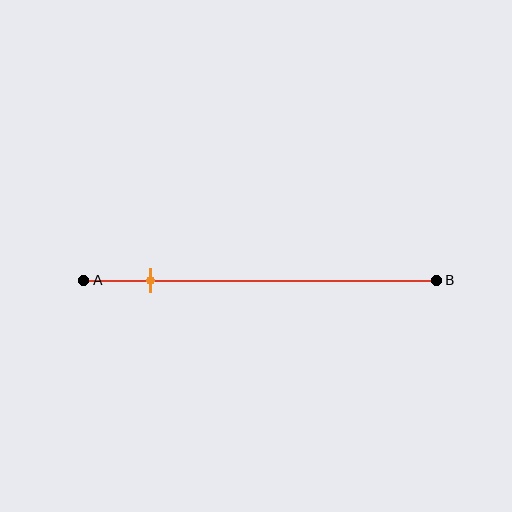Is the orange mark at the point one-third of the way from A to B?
No, the mark is at about 20% from A, not at the 33% one-third point.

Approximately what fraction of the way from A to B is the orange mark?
The orange mark is approximately 20% of the way from A to B.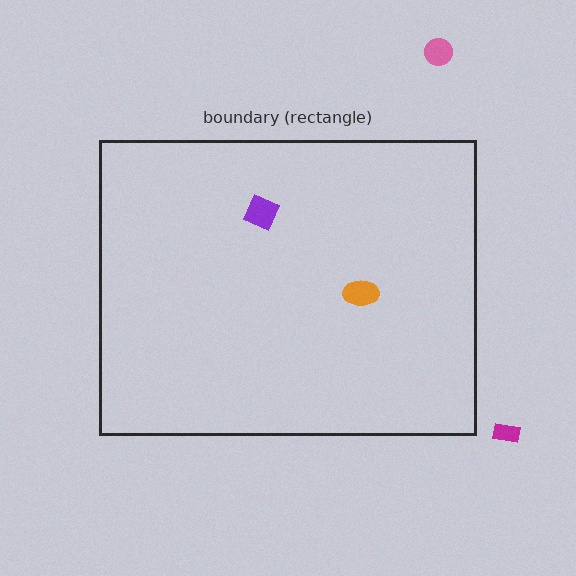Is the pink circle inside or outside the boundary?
Outside.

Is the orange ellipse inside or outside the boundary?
Inside.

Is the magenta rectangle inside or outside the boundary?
Outside.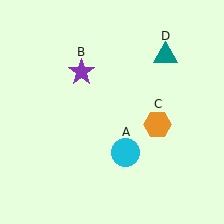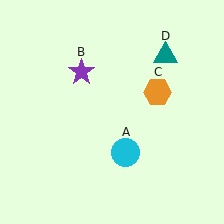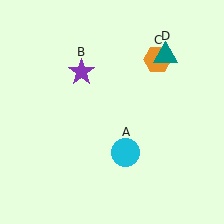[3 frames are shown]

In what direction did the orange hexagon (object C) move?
The orange hexagon (object C) moved up.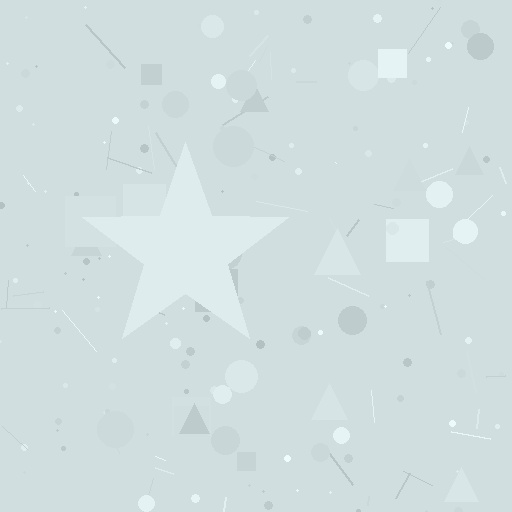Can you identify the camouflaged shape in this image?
The camouflaged shape is a star.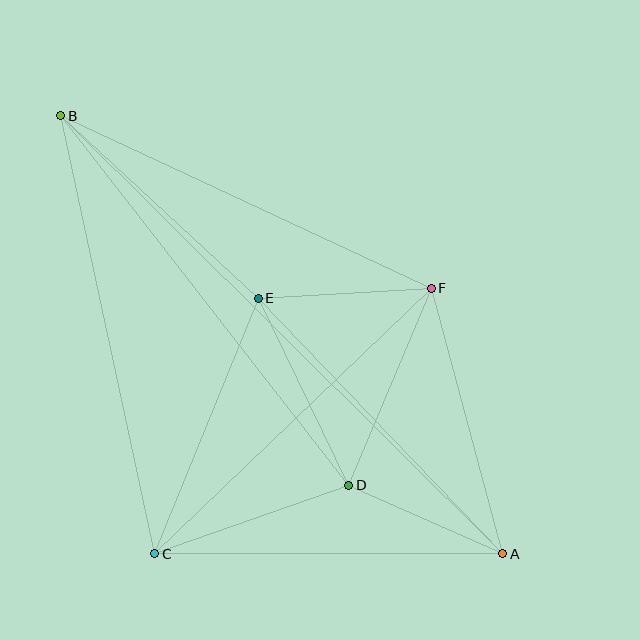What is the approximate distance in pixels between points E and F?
The distance between E and F is approximately 173 pixels.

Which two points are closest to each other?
Points A and D are closest to each other.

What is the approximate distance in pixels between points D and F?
The distance between D and F is approximately 214 pixels.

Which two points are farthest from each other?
Points A and B are farthest from each other.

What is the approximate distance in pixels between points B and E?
The distance between B and E is approximately 269 pixels.